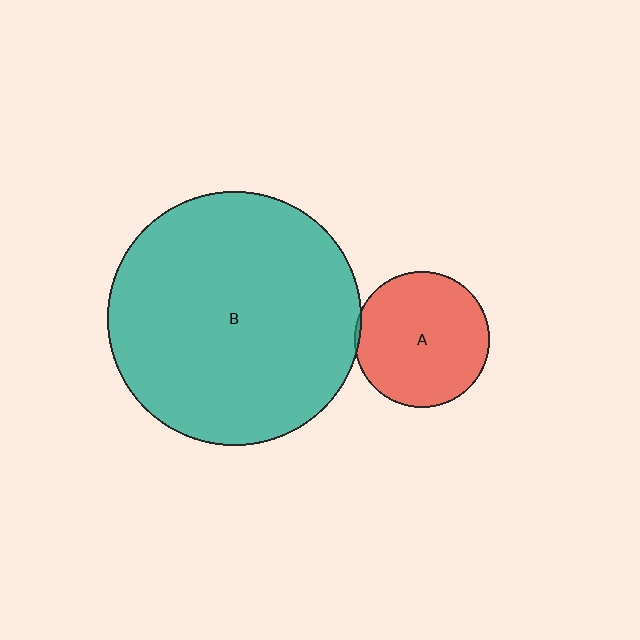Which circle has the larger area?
Circle B (teal).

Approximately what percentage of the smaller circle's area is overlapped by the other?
Approximately 5%.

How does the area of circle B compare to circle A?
Approximately 3.5 times.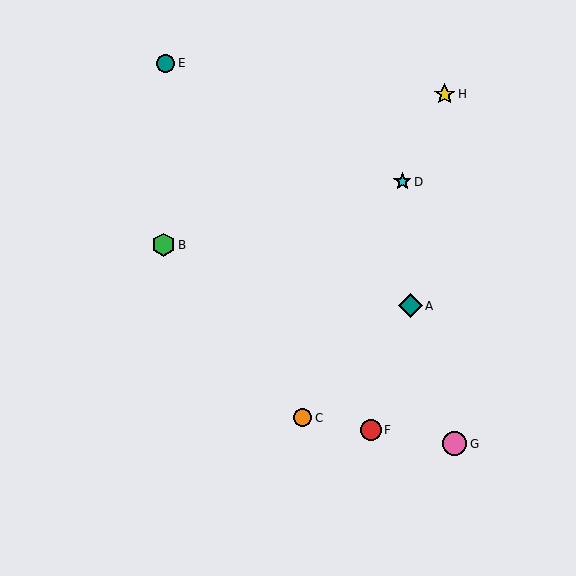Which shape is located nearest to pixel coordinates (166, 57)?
The teal circle (labeled E) at (166, 63) is nearest to that location.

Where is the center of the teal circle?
The center of the teal circle is at (166, 63).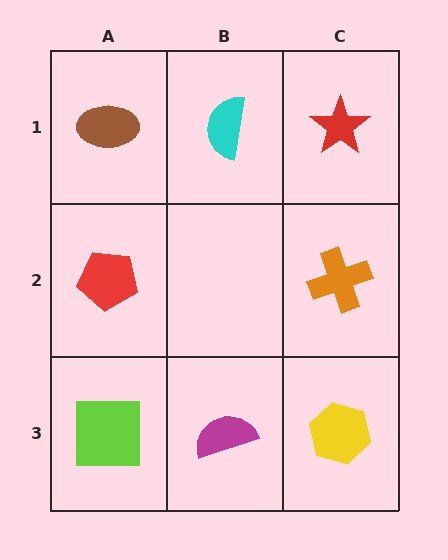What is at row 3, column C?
A yellow hexagon.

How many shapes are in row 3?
3 shapes.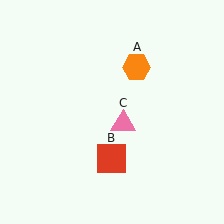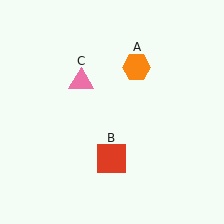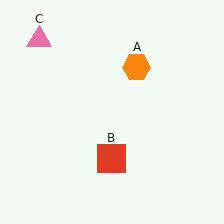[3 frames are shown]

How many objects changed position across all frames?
1 object changed position: pink triangle (object C).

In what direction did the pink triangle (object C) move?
The pink triangle (object C) moved up and to the left.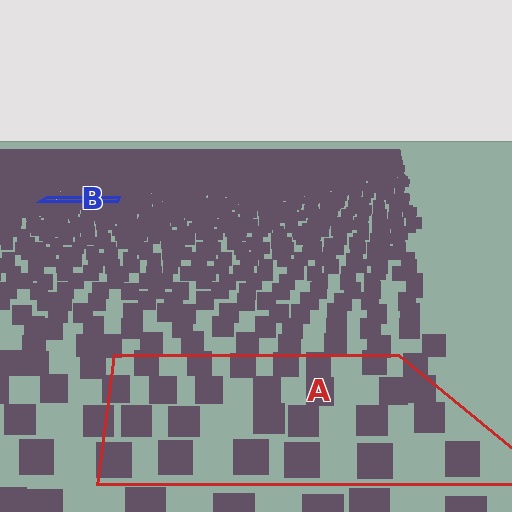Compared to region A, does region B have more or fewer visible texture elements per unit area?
Region B has more texture elements per unit area — they are packed more densely because it is farther away.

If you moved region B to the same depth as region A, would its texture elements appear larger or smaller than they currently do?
They would appear larger. At a closer depth, the same texture elements are projected at a bigger on-screen size.